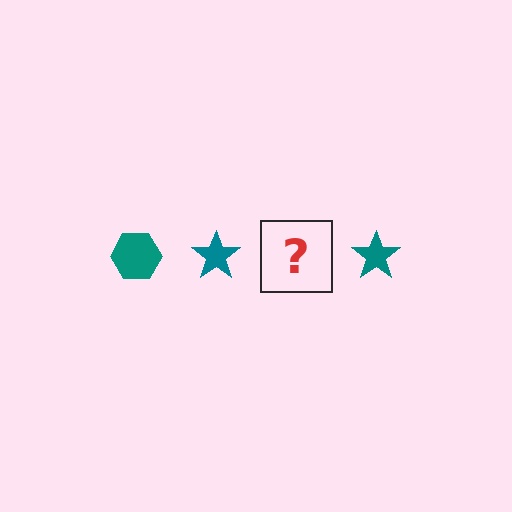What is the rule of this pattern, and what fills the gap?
The rule is that the pattern cycles through hexagon, star shapes in teal. The gap should be filled with a teal hexagon.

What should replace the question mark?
The question mark should be replaced with a teal hexagon.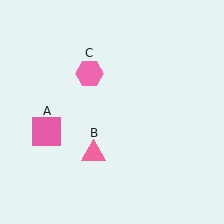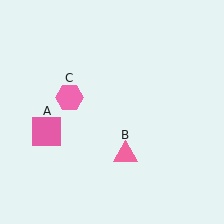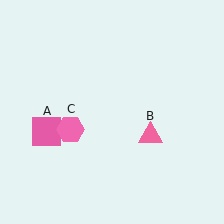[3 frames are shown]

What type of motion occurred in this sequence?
The pink triangle (object B), pink hexagon (object C) rotated counterclockwise around the center of the scene.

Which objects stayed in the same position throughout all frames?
Pink square (object A) remained stationary.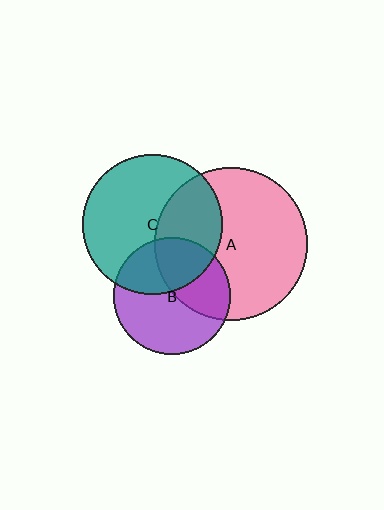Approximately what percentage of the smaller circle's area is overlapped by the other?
Approximately 40%.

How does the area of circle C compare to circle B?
Approximately 1.4 times.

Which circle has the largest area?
Circle A (pink).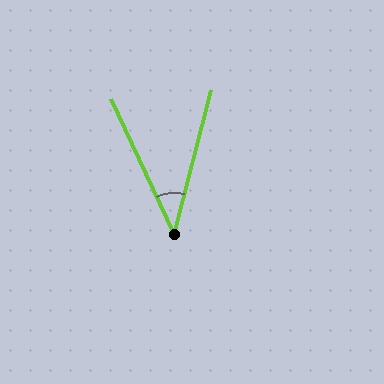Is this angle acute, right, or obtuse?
It is acute.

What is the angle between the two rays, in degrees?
Approximately 40 degrees.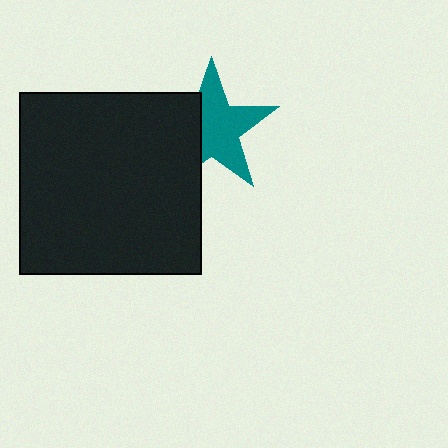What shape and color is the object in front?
The object in front is a black square.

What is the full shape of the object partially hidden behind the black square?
The partially hidden object is a teal star.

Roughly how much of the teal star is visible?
About half of it is visible (roughly 65%).